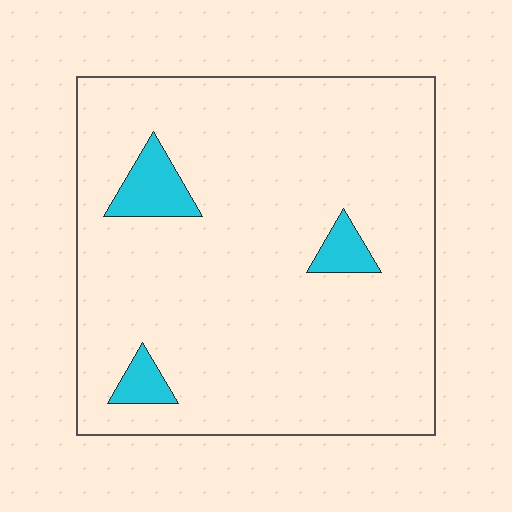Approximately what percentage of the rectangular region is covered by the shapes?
Approximately 5%.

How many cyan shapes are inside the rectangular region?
3.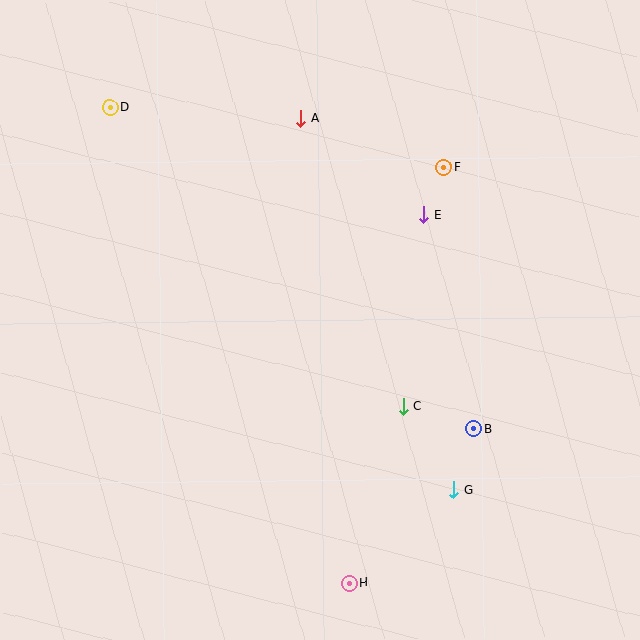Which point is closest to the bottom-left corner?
Point H is closest to the bottom-left corner.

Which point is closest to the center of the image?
Point C at (403, 406) is closest to the center.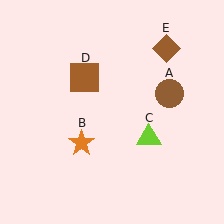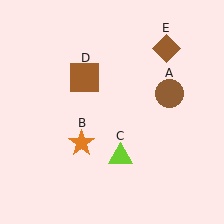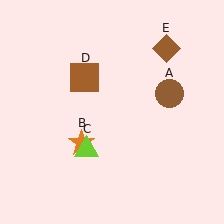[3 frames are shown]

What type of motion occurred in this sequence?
The lime triangle (object C) rotated clockwise around the center of the scene.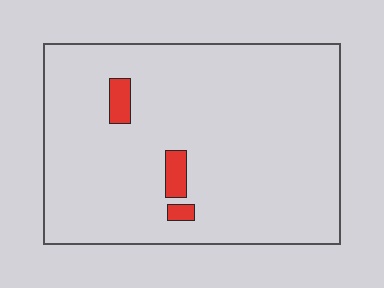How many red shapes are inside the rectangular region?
3.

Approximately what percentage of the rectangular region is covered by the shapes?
Approximately 5%.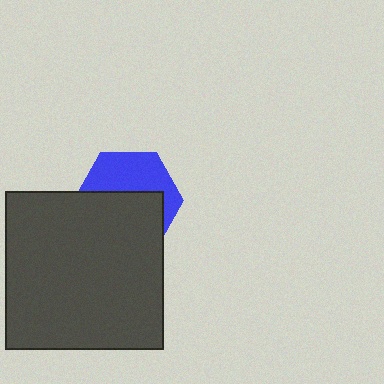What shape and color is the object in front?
The object in front is a dark gray square.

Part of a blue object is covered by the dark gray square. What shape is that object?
It is a hexagon.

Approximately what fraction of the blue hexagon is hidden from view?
Roughly 55% of the blue hexagon is hidden behind the dark gray square.